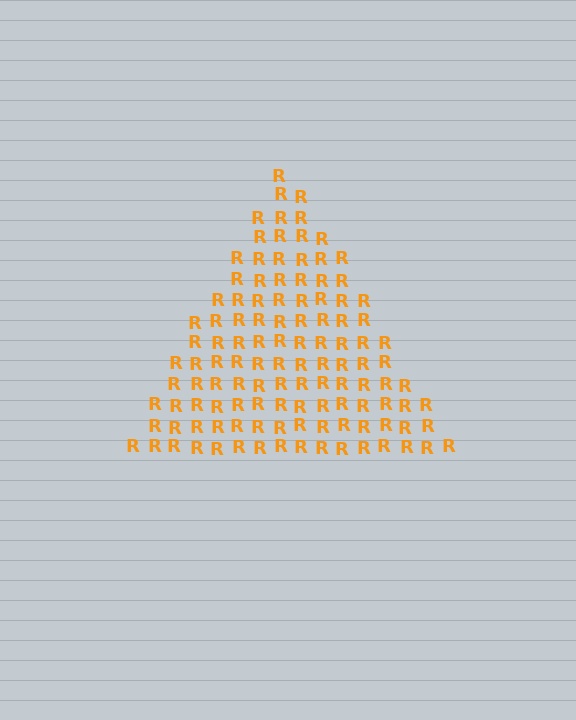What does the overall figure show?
The overall figure shows a triangle.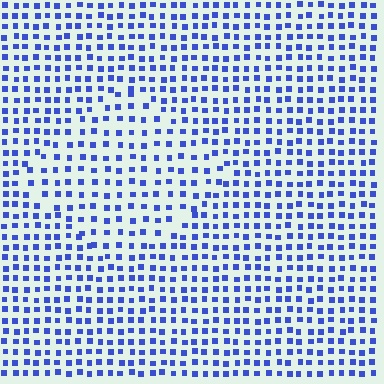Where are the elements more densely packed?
The elements are more densely packed outside the diamond boundary.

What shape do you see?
I see a diamond.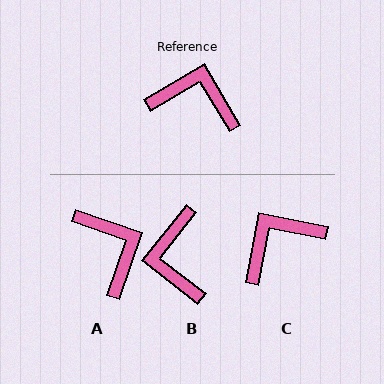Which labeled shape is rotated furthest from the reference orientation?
B, about 111 degrees away.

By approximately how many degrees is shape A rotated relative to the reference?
Approximately 50 degrees clockwise.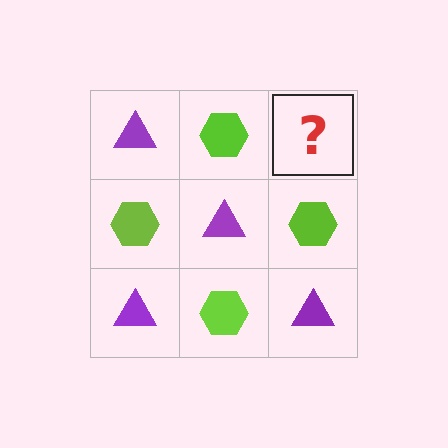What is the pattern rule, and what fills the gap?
The rule is that it alternates purple triangle and lime hexagon in a checkerboard pattern. The gap should be filled with a purple triangle.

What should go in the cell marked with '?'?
The missing cell should contain a purple triangle.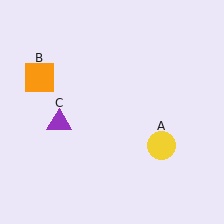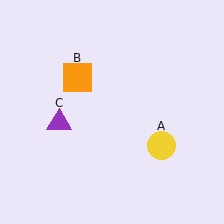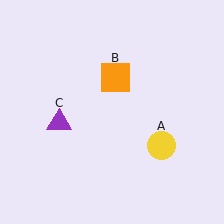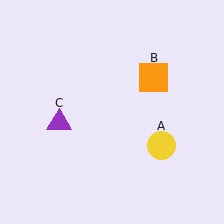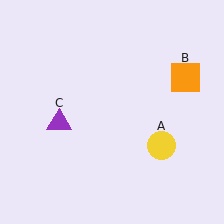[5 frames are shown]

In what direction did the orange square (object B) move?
The orange square (object B) moved right.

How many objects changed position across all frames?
1 object changed position: orange square (object B).